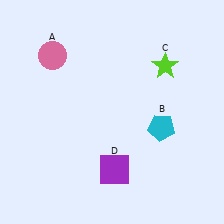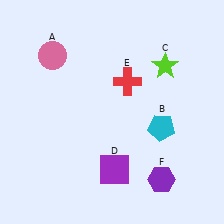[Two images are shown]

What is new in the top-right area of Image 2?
A red cross (E) was added in the top-right area of Image 2.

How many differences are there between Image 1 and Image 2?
There are 2 differences between the two images.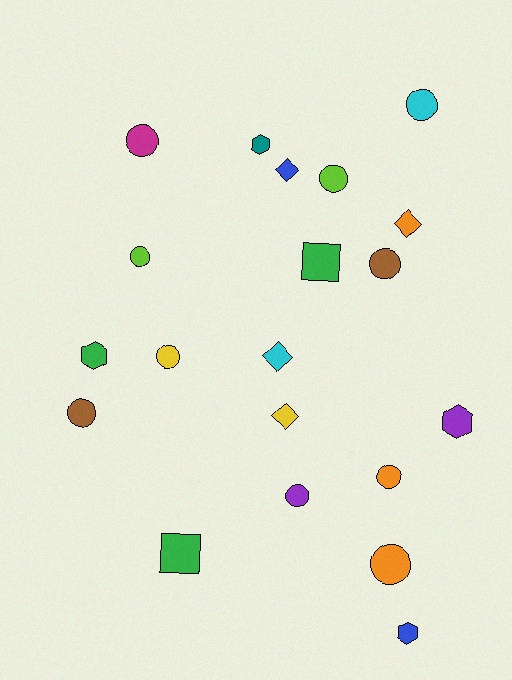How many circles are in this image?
There are 10 circles.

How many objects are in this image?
There are 20 objects.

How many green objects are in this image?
There are 3 green objects.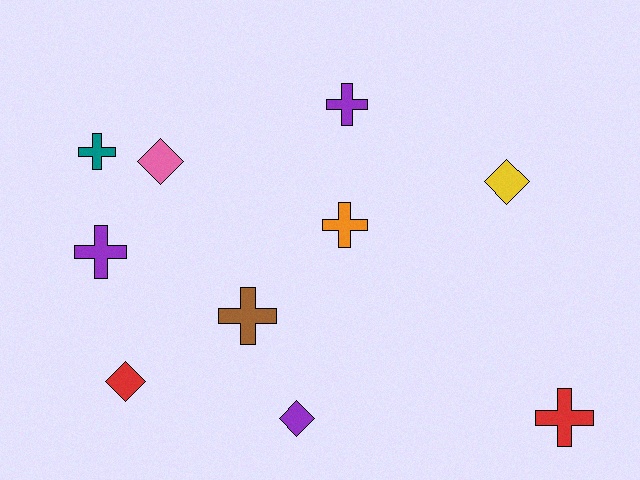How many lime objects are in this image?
There are no lime objects.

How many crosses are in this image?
There are 6 crosses.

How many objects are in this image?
There are 10 objects.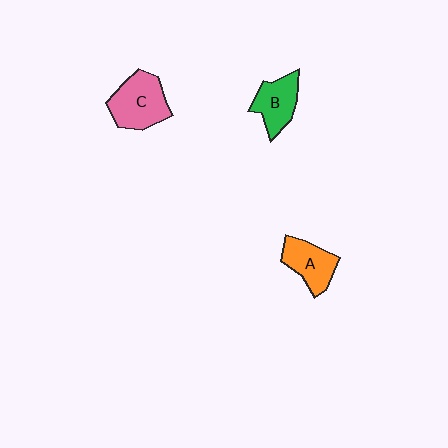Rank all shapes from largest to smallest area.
From largest to smallest: C (pink), A (orange), B (green).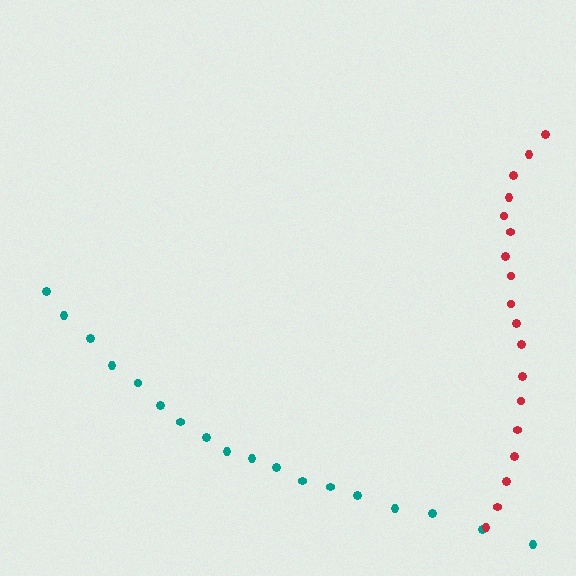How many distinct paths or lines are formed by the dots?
There are 2 distinct paths.